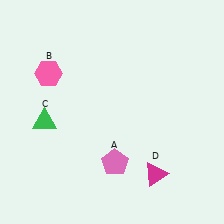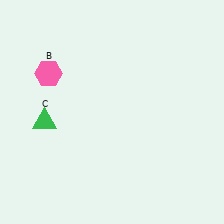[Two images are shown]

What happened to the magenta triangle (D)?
The magenta triangle (D) was removed in Image 2. It was in the bottom-right area of Image 1.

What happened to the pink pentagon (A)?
The pink pentagon (A) was removed in Image 2. It was in the bottom-right area of Image 1.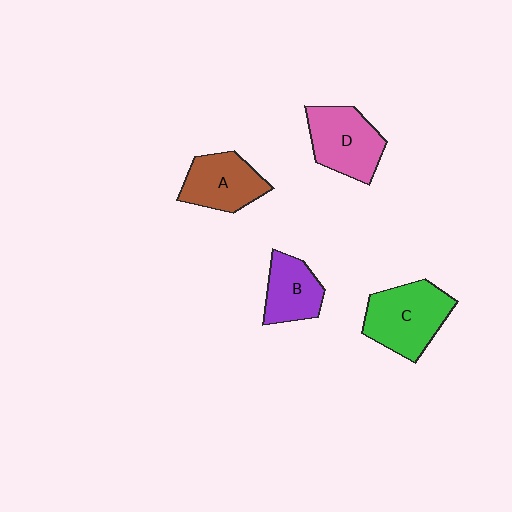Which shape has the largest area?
Shape C (green).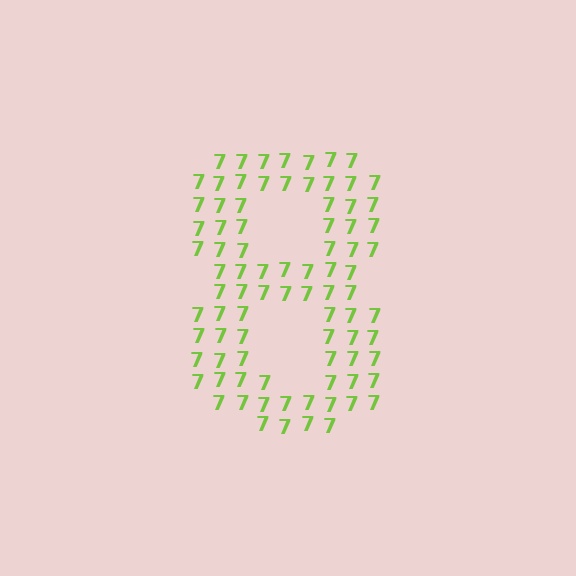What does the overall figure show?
The overall figure shows the digit 8.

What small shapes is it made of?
It is made of small digit 7's.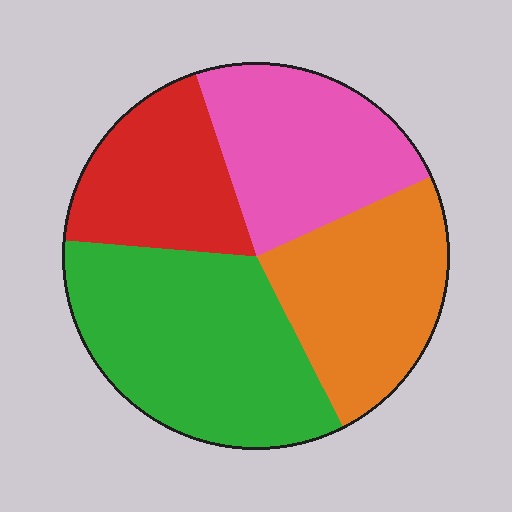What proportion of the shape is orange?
Orange takes up about one quarter (1/4) of the shape.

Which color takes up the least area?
Red, at roughly 20%.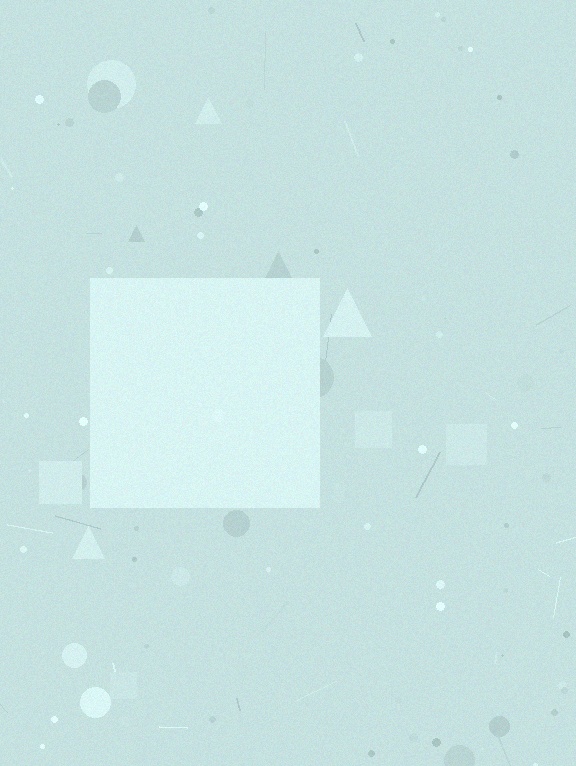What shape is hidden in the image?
A square is hidden in the image.